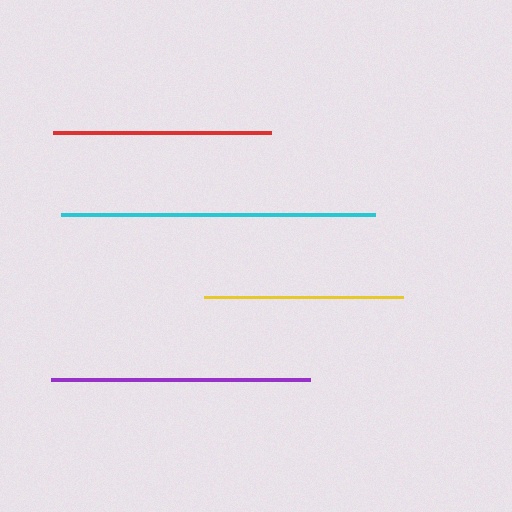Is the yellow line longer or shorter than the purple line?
The purple line is longer than the yellow line.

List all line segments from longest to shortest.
From longest to shortest: cyan, purple, red, yellow.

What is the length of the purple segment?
The purple segment is approximately 258 pixels long.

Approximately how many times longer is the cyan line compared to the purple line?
The cyan line is approximately 1.2 times the length of the purple line.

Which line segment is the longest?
The cyan line is the longest at approximately 315 pixels.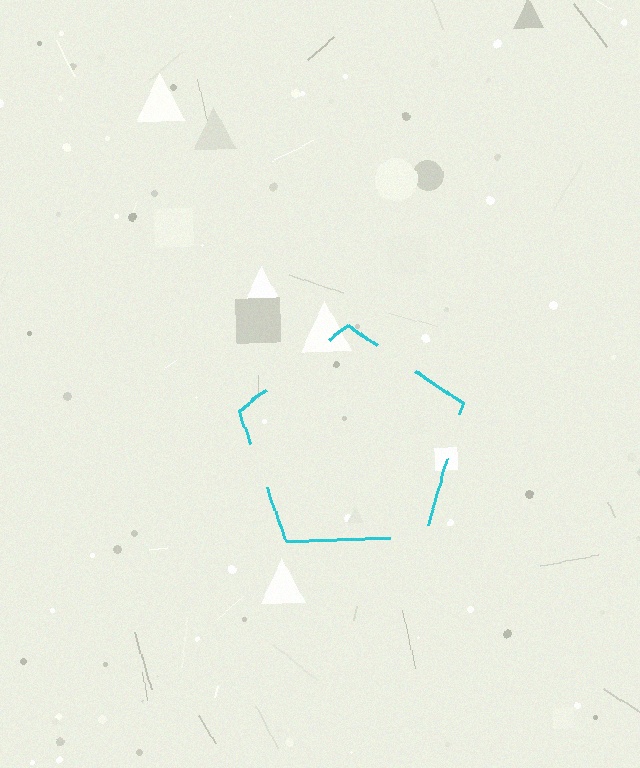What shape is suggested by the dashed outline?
The dashed outline suggests a pentagon.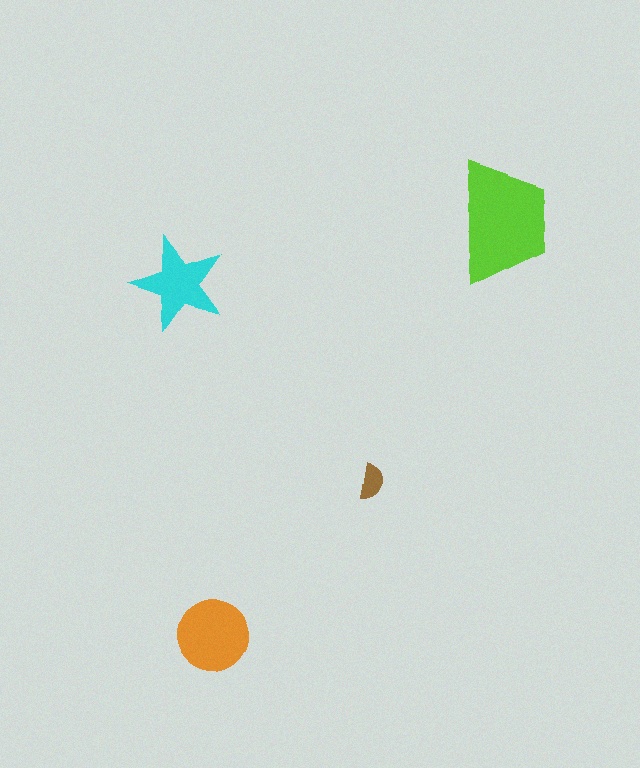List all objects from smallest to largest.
The brown semicircle, the cyan star, the orange circle, the lime trapezoid.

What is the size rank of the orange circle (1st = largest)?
2nd.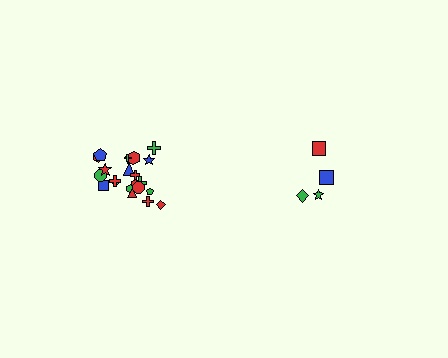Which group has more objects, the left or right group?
The left group.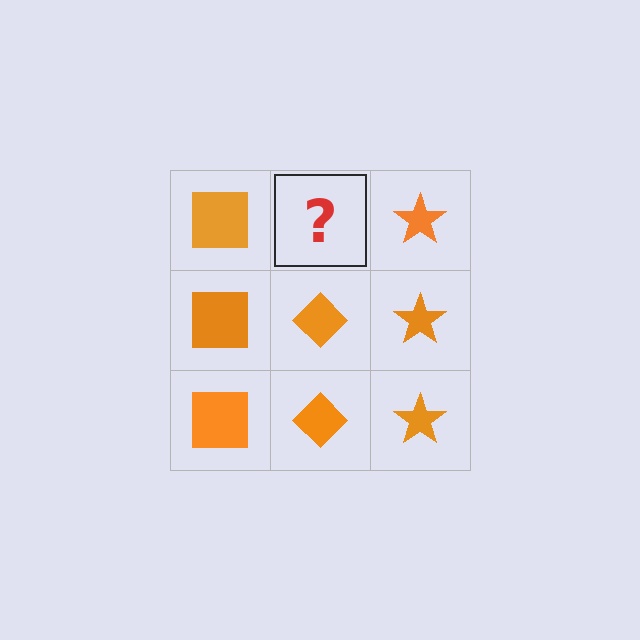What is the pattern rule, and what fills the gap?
The rule is that each column has a consistent shape. The gap should be filled with an orange diamond.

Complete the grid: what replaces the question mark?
The question mark should be replaced with an orange diamond.